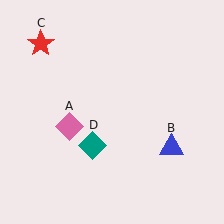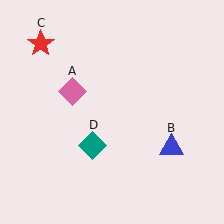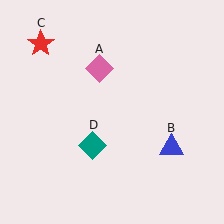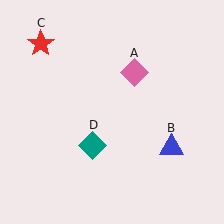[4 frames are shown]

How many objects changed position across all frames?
1 object changed position: pink diamond (object A).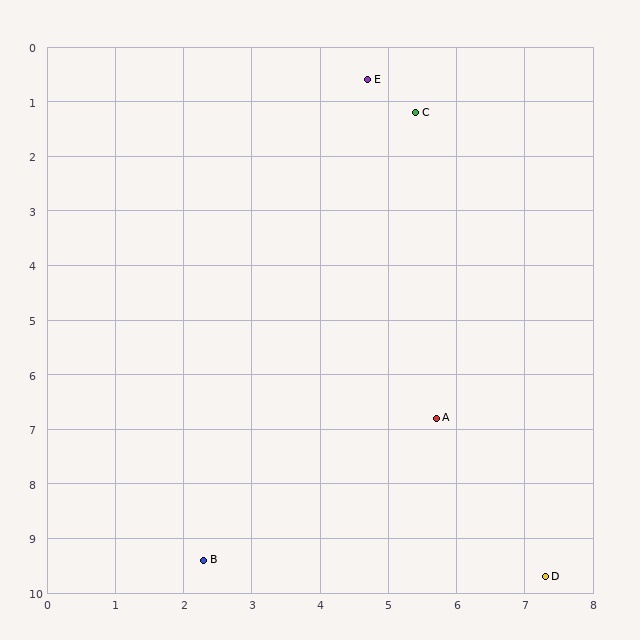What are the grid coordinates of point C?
Point C is at approximately (5.4, 1.2).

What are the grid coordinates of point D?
Point D is at approximately (7.3, 9.7).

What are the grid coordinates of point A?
Point A is at approximately (5.7, 6.8).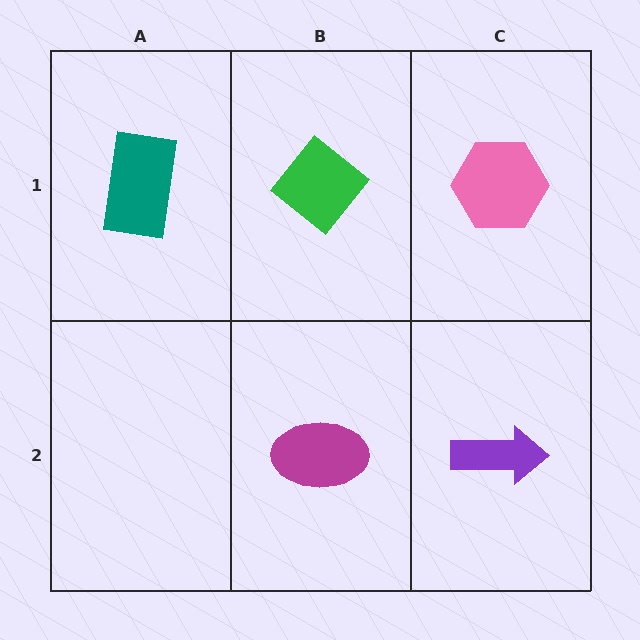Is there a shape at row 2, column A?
No, that cell is empty.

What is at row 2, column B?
A magenta ellipse.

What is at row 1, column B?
A green diamond.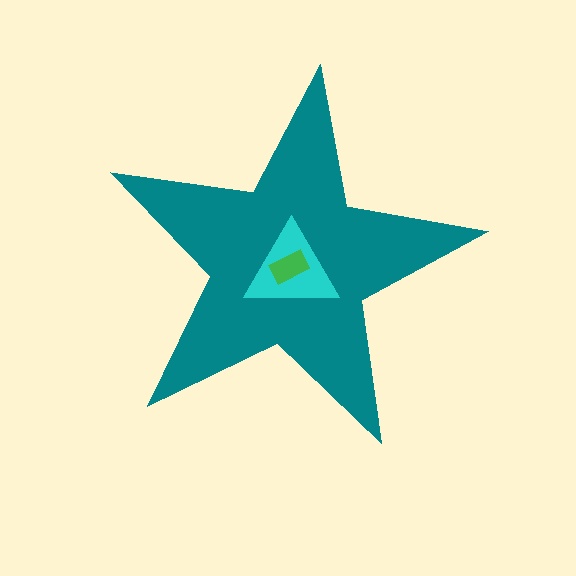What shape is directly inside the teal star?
The cyan triangle.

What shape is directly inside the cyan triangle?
The green rectangle.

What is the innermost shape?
The green rectangle.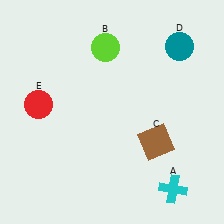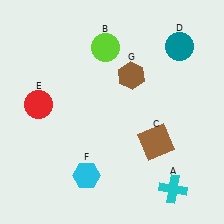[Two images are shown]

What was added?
A cyan hexagon (F), a brown hexagon (G) were added in Image 2.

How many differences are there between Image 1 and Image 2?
There are 2 differences between the two images.